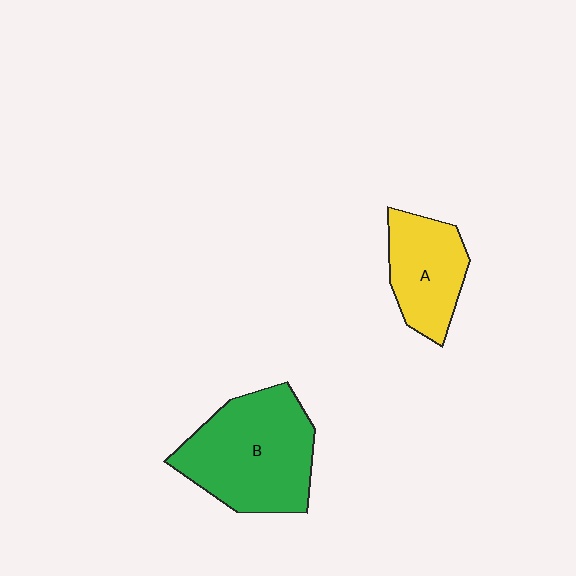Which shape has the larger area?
Shape B (green).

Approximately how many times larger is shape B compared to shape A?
Approximately 1.7 times.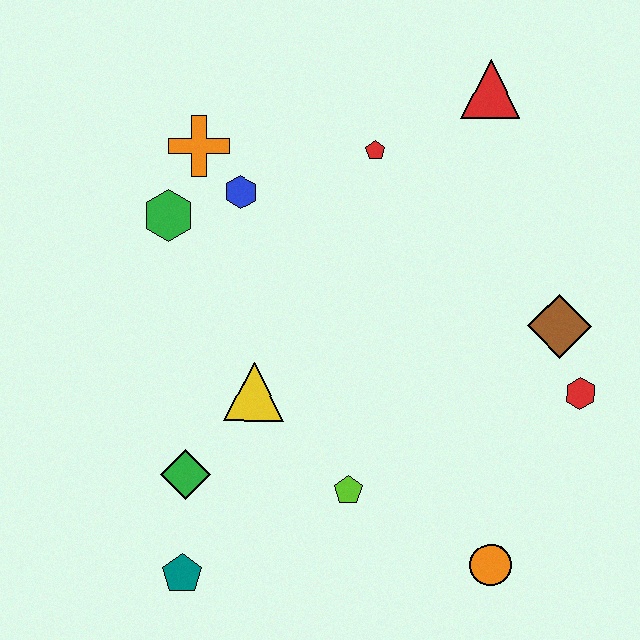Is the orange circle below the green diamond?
Yes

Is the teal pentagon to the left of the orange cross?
Yes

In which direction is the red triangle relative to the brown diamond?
The red triangle is above the brown diamond.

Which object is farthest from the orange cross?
The orange circle is farthest from the orange cross.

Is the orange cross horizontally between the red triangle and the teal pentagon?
Yes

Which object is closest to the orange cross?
The blue hexagon is closest to the orange cross.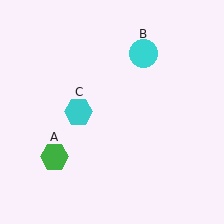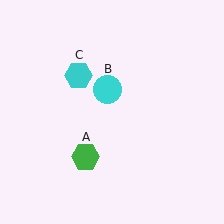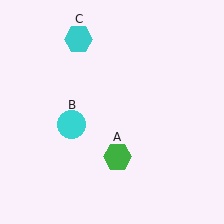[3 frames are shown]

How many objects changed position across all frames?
3 objects changed position: green hexagon (object A), cyan circle (object B), cyan hexagon (object C).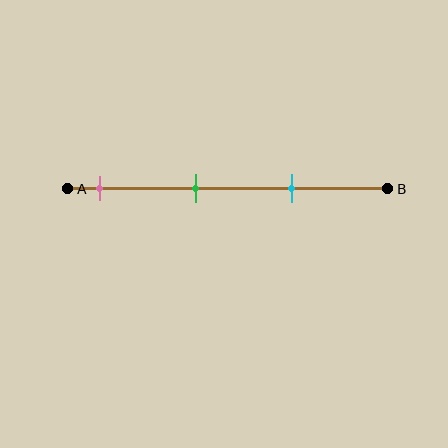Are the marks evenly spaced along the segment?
Yes, the marks are approximately evenly spaced.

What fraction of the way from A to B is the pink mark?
The pink mark is approximately 10% (0.1) of the way from A to B.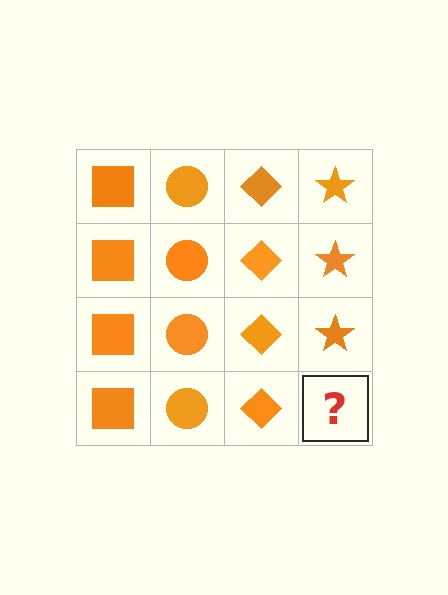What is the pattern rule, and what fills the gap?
The rule is that each column has a consistent shape. The gap should be filled with an orange star.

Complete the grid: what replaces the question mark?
The question mark should be replaced with an orange star.